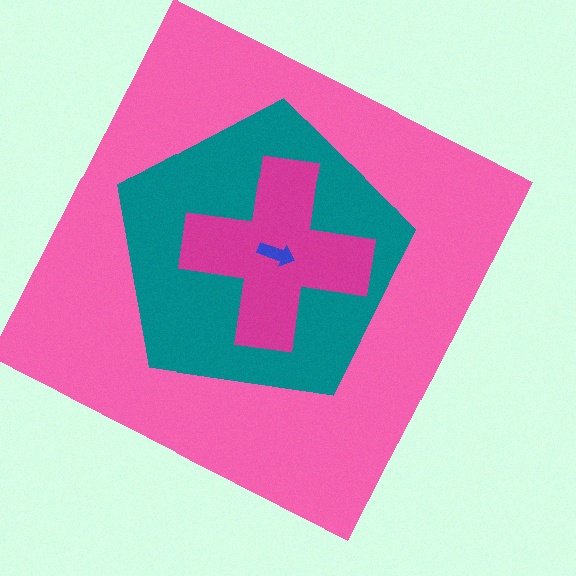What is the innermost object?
The blue arrow.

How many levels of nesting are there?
4.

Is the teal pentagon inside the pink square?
Yes.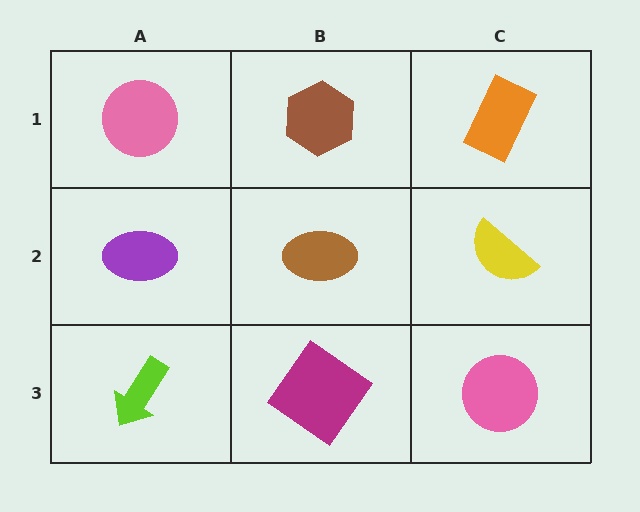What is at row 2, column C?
A yellow semicircle.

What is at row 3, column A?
A lime arrow.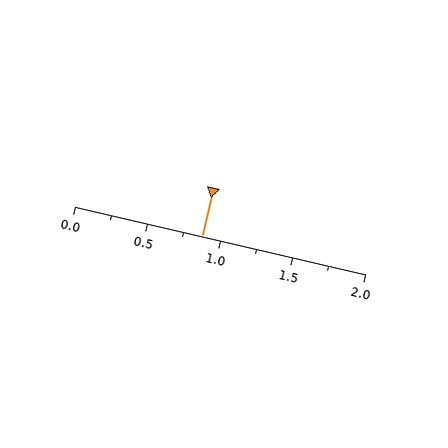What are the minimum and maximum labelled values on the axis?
The axis runs from 0.0 to 2.0.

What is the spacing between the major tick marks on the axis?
The major ticks are spaced 0.5 apart.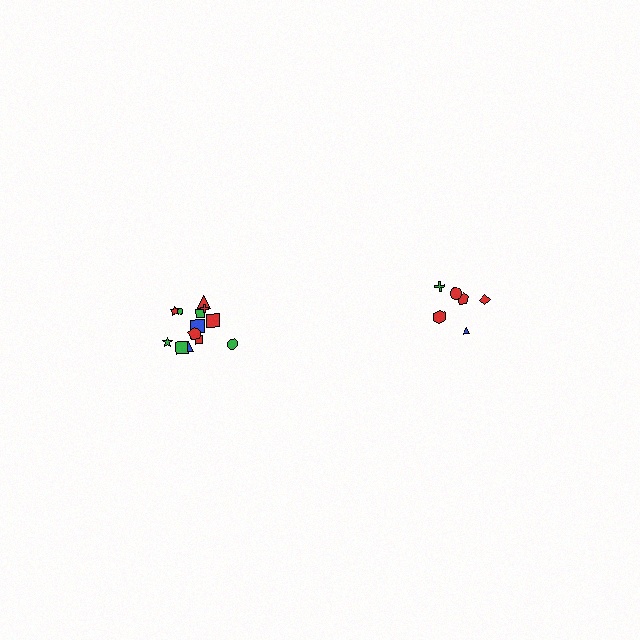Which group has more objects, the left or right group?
The left group.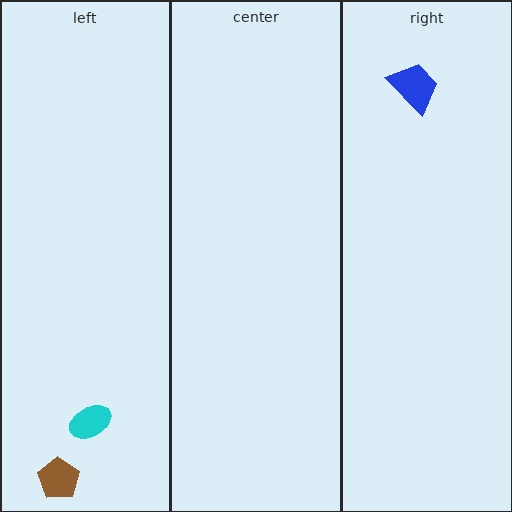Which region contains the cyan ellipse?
The left region.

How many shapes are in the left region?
2.